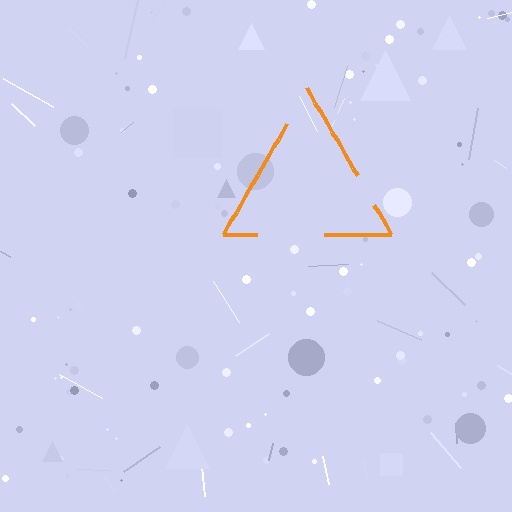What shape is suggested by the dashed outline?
The dashed outline suggests a triangle.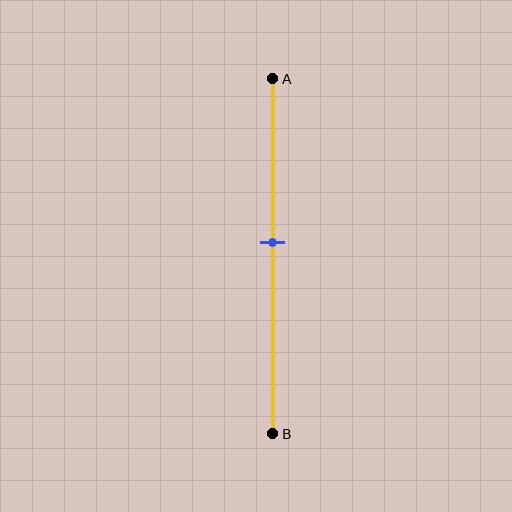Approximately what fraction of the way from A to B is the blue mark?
The blue mark is approximately 45% of the way from A to B.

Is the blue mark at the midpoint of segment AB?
No, the mark is at about 45% from A, not at the 50% midpoint.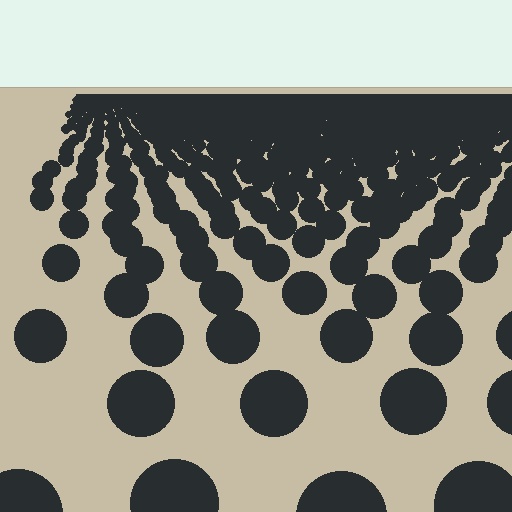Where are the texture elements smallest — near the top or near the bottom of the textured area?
Near the top.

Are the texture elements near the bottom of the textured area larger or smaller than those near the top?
Larger. Near the bottom, elements are closer to the viewer and appear at a bigger on-screen size.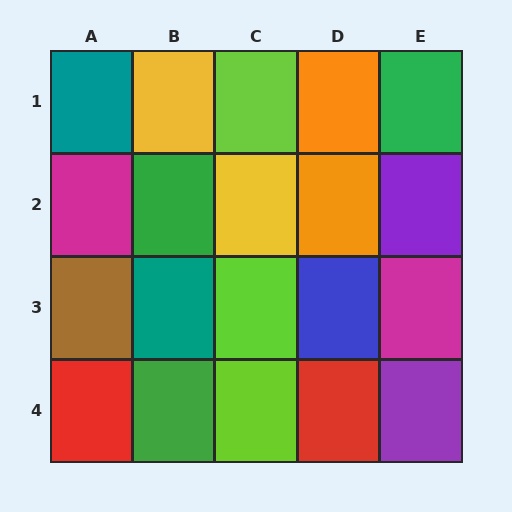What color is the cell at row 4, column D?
Red.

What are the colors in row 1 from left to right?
Teal, yellow, lime, orange, green.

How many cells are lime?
3 cells are lime.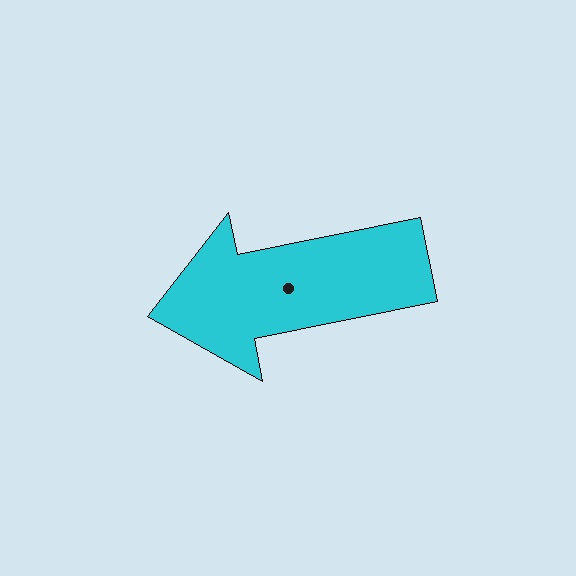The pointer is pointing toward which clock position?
Roughly 9 o'clock.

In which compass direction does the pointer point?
West.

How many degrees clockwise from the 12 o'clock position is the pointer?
Approximately 259 degrees.